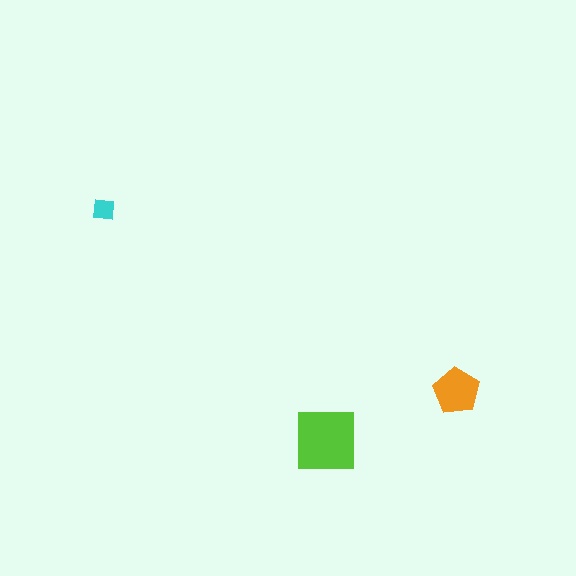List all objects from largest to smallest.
The lime square, the orange pentagon, the cyan square.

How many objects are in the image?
There are 3 objects in the image.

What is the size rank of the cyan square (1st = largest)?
3rd.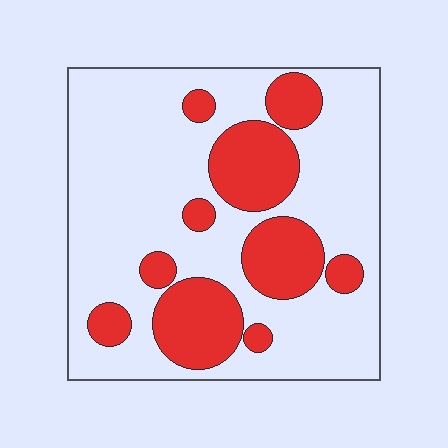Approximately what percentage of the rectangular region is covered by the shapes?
Approximately 30%.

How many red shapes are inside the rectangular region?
10.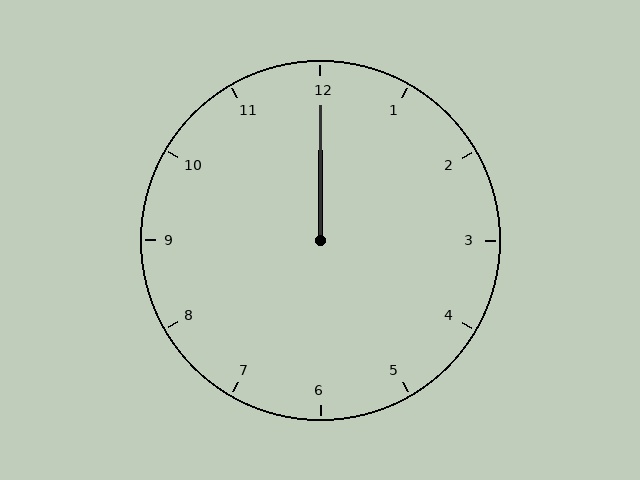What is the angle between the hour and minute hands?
Approximately 0 degrees.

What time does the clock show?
12:00.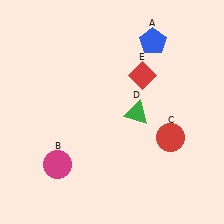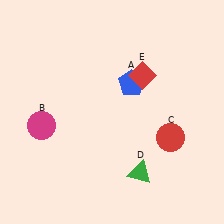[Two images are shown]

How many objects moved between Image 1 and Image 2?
3 objects moved between the two images.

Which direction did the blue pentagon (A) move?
The blue pentagon (A) moved down.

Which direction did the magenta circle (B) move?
The magenta circle (B) moved up.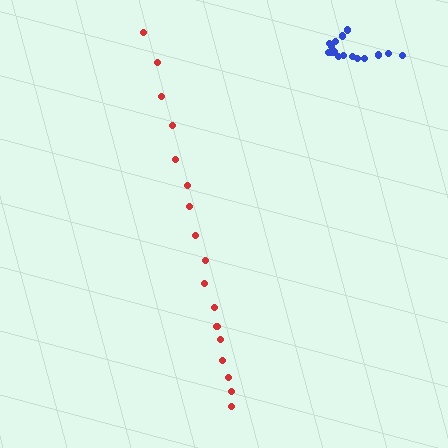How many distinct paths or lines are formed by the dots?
There are 2 distinct paths.